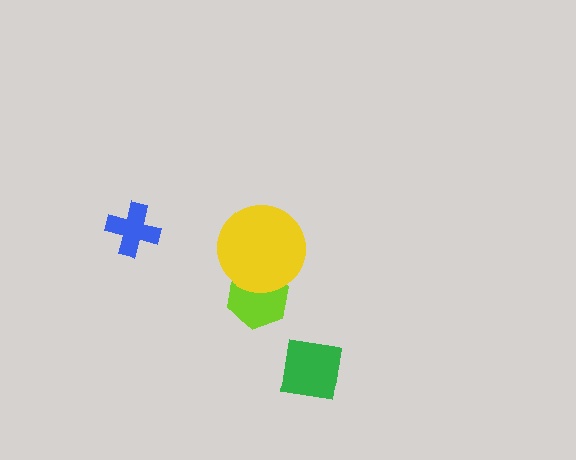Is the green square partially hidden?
No, no other shape covers it.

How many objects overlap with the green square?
0 objects overlap with the green square.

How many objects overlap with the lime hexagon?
1 object overlaps with the lime hexagon.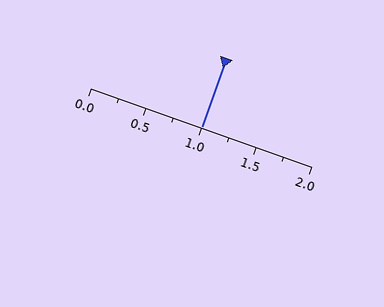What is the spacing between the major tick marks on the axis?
The major ticks are spaced 0.5 apart.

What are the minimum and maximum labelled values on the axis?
The axis runs from 0.0 to 2.0.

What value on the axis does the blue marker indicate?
The marker indicates approximately 1.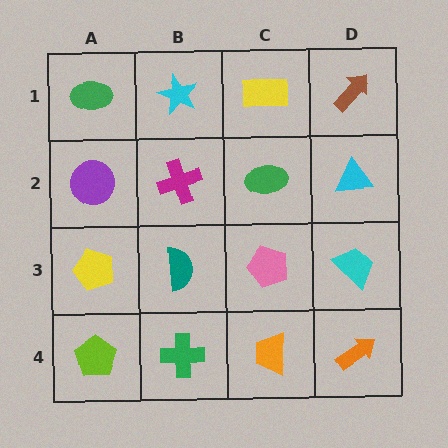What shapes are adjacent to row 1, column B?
A magenta cross (row 2, column B), a green ellipse (row 1, column A), a yellow rectangle (row 1, column C).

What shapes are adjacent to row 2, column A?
A green ellipse (row 1, column A), a yellow pentagon (row 3, column A), a magenta cross (row 2, column B).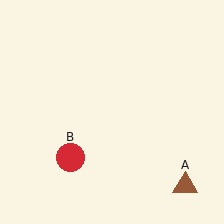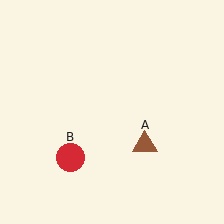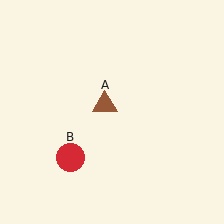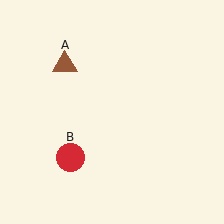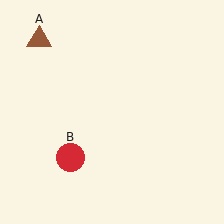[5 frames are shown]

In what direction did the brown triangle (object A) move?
The brown triangle (object A) moved up and to the left.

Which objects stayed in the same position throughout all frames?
Red circle (object B) remained stationary.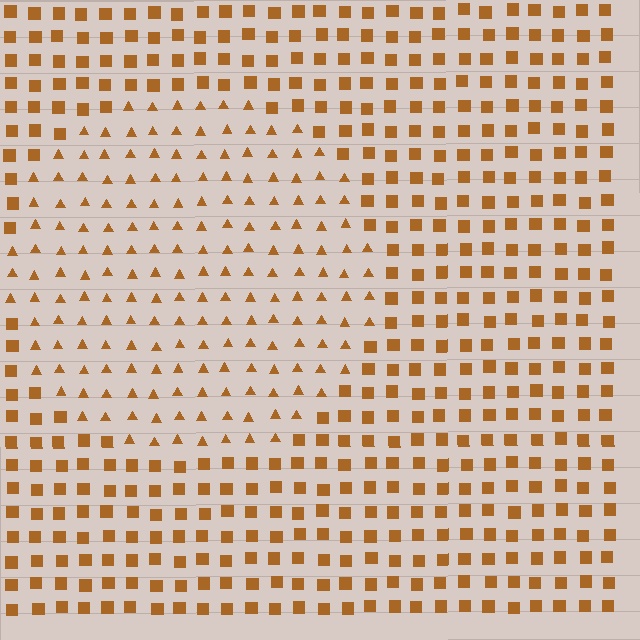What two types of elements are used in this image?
The image uses triangles inside the circle region and squares outside it.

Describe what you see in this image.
The image is filled with small brown elements arranged in a uniform grid. A circle-shaped region contains triangles, while the surrounding area contains squares. The boundary is defined purely by the change in element shape.